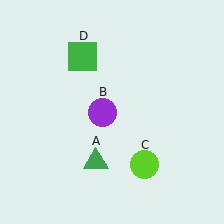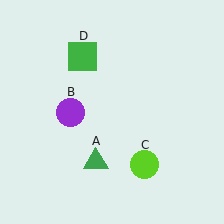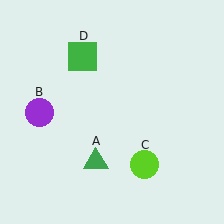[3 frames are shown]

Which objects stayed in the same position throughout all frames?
Green triangle (object A) and lime circle (object C) and green square (object D) remained stationary.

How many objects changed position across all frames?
1 object changed position: purple circle (object B).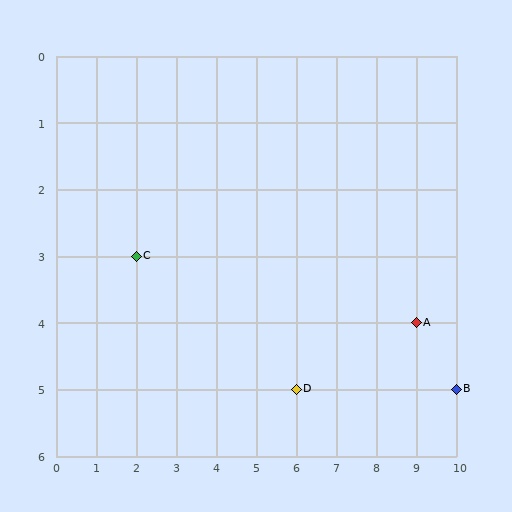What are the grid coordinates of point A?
Point A is at grid coordinates (9, 4).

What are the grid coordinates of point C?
Point C is at grid coordinates (2, 3).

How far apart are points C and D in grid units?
Points C and D are 4 columns and 2 rows apart (about 4.5 grid units diagonally).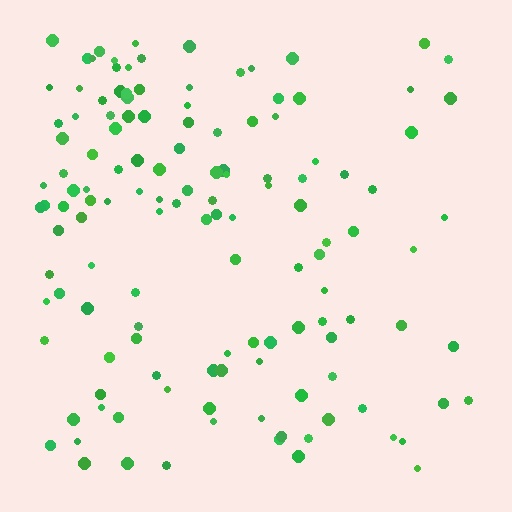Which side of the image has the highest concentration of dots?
The left.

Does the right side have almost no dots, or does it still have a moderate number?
Still a moderate number, just noticeably fewer than the left.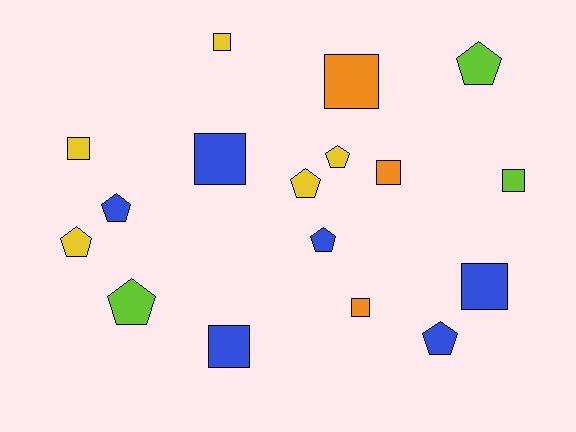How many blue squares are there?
There are 3 blue squares.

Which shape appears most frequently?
Square, with 9 objects.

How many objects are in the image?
There are 17 objects.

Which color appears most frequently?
Blue, with 6 objects.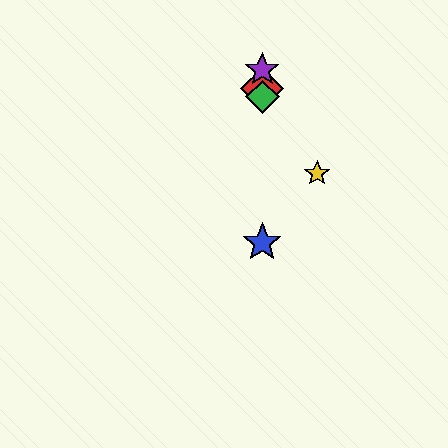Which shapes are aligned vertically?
The red diamond, the blue star, the green diamond, the purple star are aligned vertically.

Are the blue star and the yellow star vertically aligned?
No, the blue star is at x≈262 and the yellow star is at x≈317.